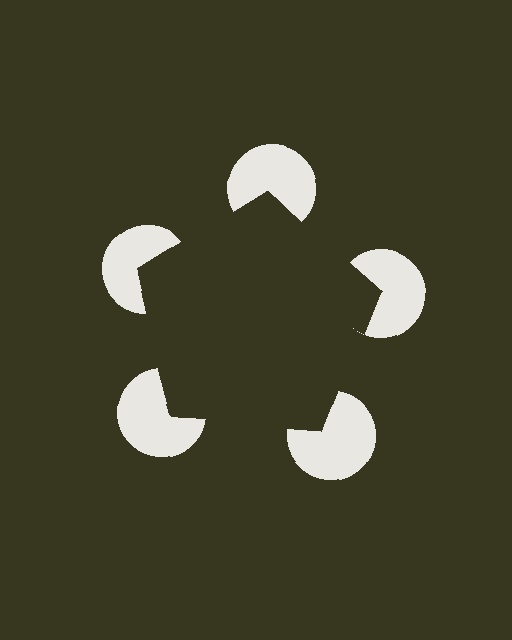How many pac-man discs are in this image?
There are 5 — one at each vertex of the illusory pentagon.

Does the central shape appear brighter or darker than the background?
It typically appears slightly darker than the background, even though no actual brightness change is drawn.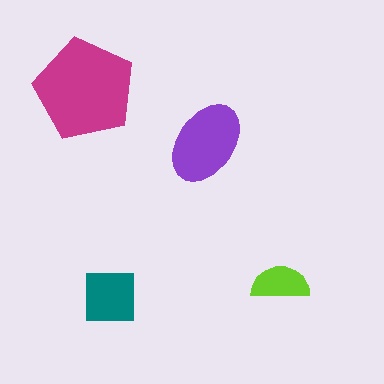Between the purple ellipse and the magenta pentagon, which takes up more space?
The magenta pentagon.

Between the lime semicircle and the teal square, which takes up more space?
The teal square.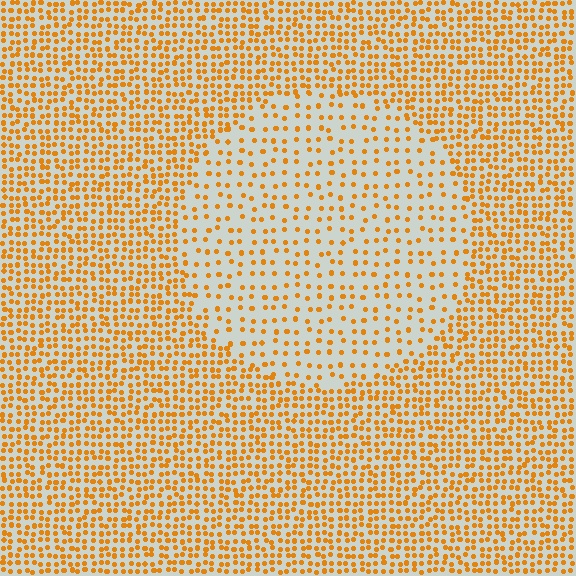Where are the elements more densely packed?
The elements are more densely packed outside the circle boundary.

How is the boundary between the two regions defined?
The boundary is defined by a change in element density (approximately 2.3x ratio). All elements are the same color, size, and shape.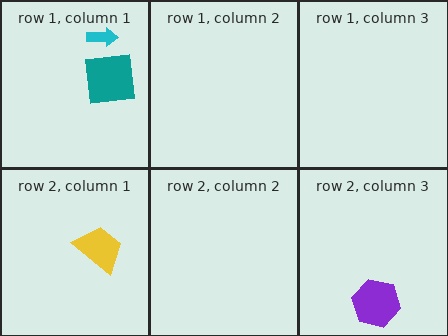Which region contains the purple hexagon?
The row 2, column 3 region.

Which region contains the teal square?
The row 1, column 1 region.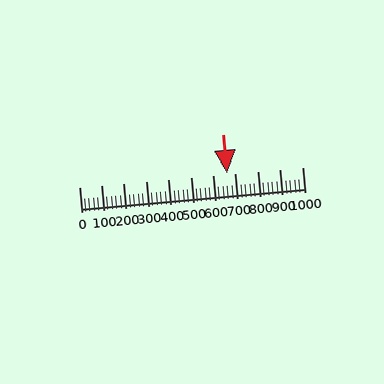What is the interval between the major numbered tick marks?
The major tick marks are spaced 100 units apart.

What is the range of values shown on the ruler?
The ruler shows values from 0 to 1000.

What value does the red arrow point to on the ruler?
The red arrow points to approximately 662.